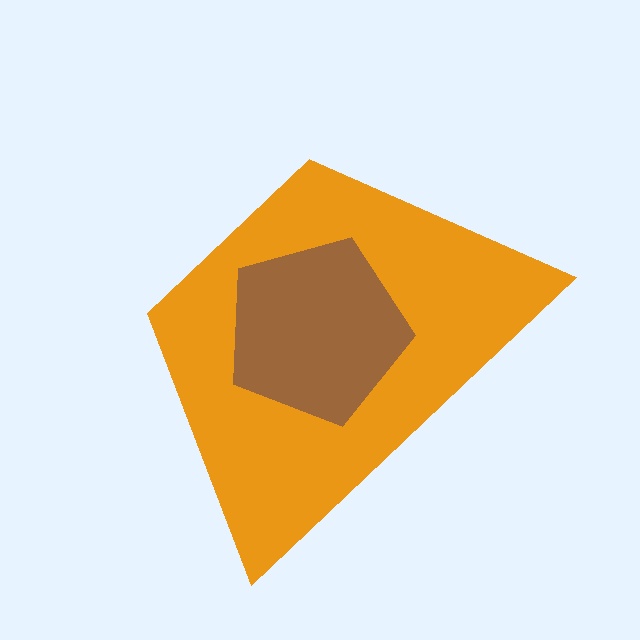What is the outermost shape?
The orange trapezoid.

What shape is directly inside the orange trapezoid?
The brown pentagon.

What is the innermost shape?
The brown pentagon.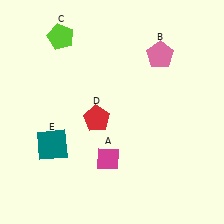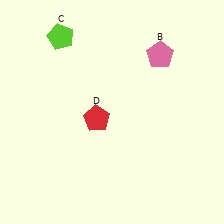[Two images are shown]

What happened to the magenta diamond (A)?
The magenta diamond (A) was removed in Image 2. It was in the bottom-left area of Image 1.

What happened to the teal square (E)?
The teal square (E) was removed in Image 2. It was in the bottom-left area of Image 1.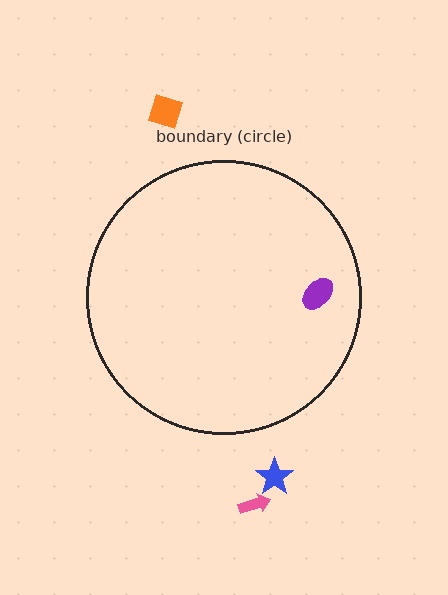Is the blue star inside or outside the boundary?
Outside.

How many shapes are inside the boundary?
1 inside, 3 outside.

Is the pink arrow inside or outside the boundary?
Outside.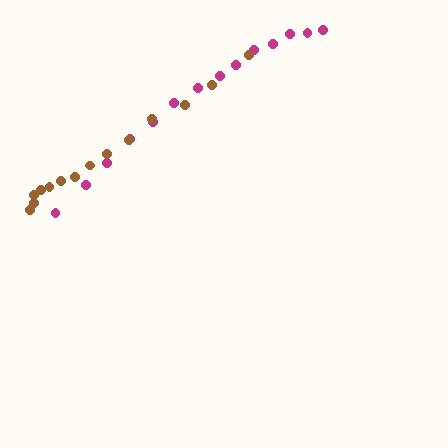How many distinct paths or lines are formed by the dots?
There are 2 distinct paths.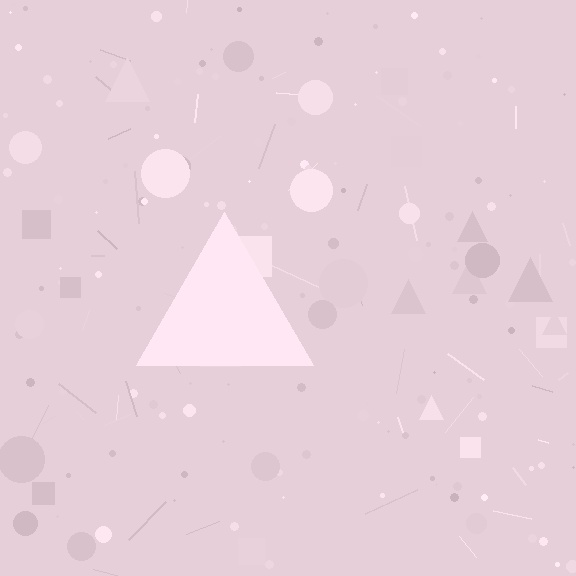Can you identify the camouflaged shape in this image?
The camouflaged shape is a triangle.